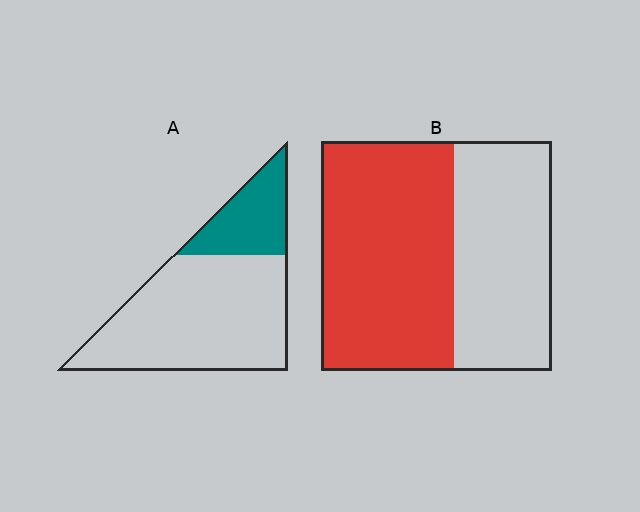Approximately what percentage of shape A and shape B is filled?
A is approximately 25% and B is approximately 60%.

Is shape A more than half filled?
No.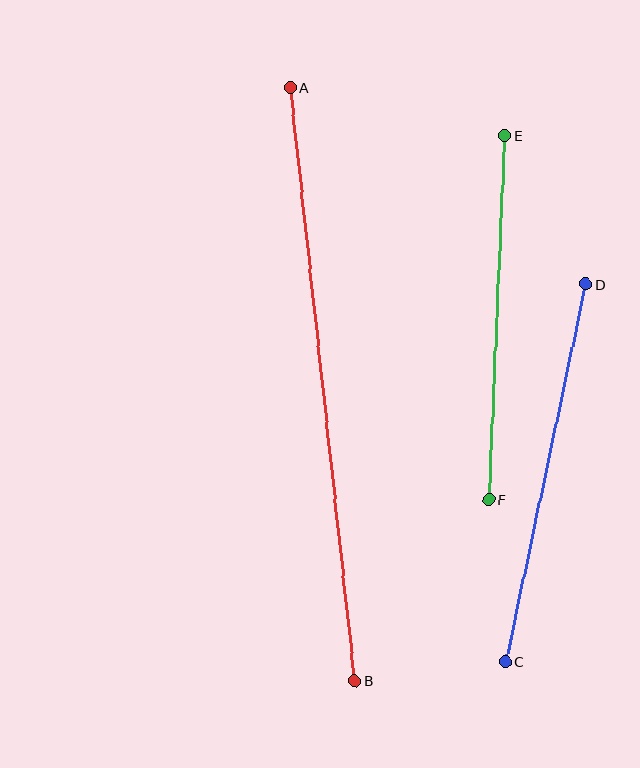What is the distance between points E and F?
The distance is approximately 365 pixels.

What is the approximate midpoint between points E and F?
The midpoint is at approximately (497, 318) pixels.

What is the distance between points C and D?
The distance is approximately 386 pixels.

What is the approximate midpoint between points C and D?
The midpoint is at approximately (546, 473) pixels.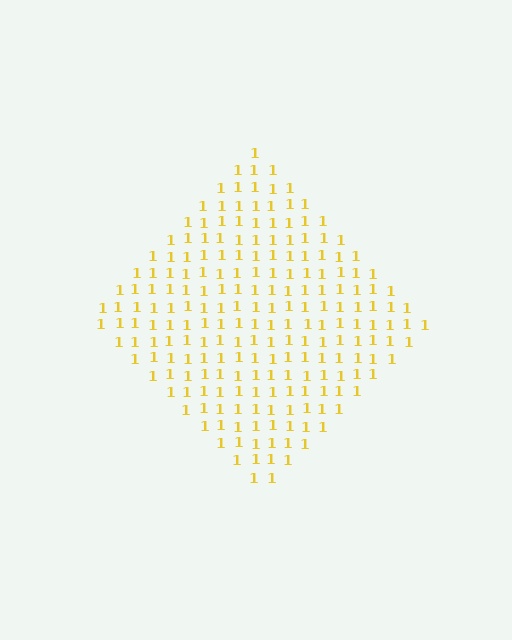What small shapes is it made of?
It is made of small digit 1's.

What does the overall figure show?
The overall figure shows a diamond.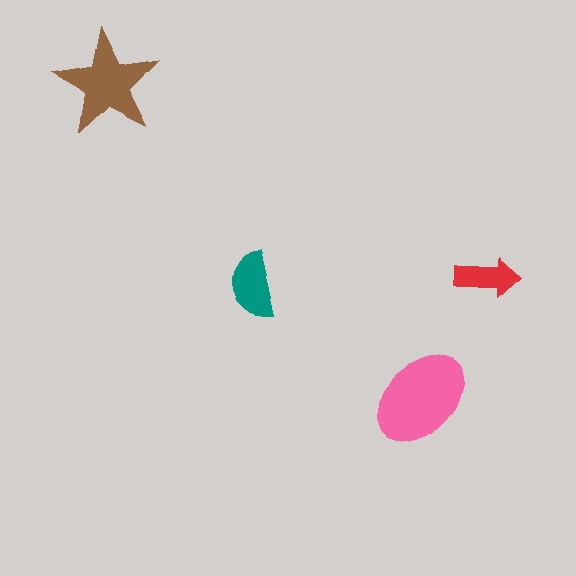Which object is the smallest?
The red arrow.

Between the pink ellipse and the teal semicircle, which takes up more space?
The pink ellipse.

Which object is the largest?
The pink ellipse.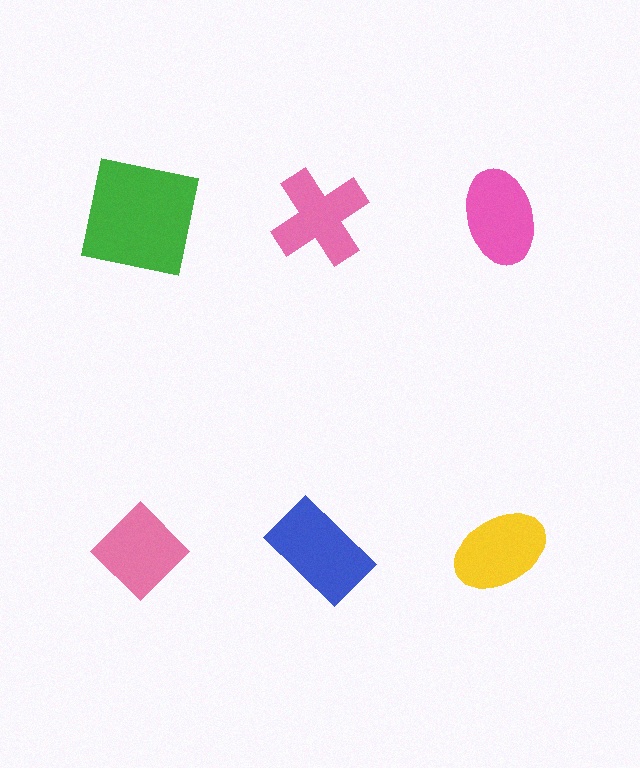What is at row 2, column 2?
A blue rectangle.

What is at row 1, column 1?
A green square.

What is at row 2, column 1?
A pink diamond.